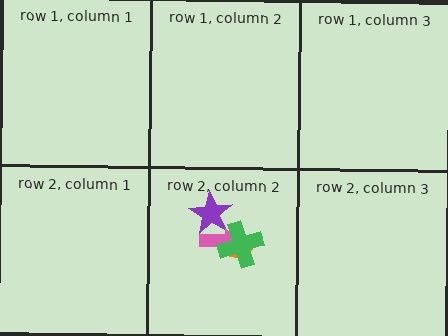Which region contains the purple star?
The row 2, column 2 region.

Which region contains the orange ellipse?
The row 2, column 2 region.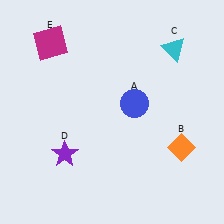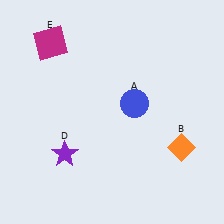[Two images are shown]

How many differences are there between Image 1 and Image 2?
There is 1 difference between the two images.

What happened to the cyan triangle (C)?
The cyan triangle (C) was removed in Image 2. It was in the top-right area of Image 1.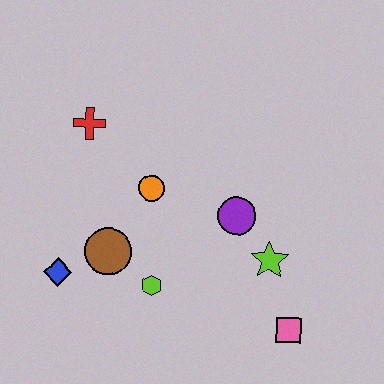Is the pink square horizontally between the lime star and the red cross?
No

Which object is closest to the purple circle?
The lime star is closest to the purple circle.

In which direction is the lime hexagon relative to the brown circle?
The lime hexagon is to the right of the brown circle.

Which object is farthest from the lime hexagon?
The red cross is farthest from the lime hexagon.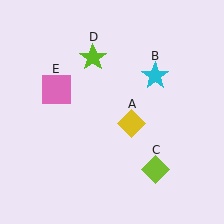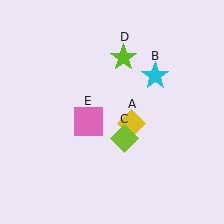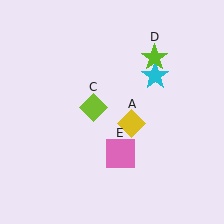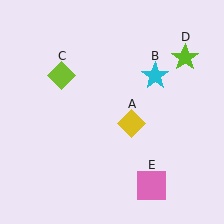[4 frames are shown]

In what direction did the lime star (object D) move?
The lime star (object D) moved right.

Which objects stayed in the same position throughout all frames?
Yellow diamond (object A) and cyan star (object B) remained stationary.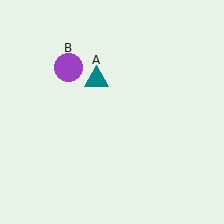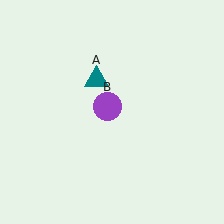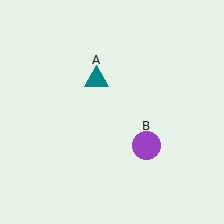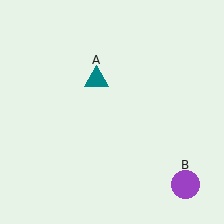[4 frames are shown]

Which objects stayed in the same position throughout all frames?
Teal triangle (object A) remained stationary.